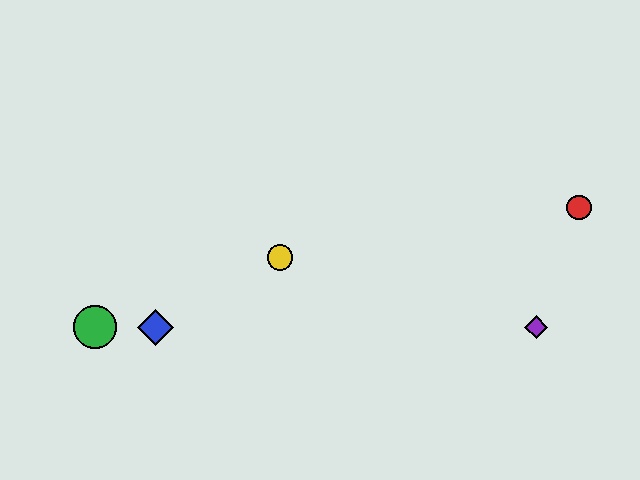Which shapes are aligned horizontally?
The blue diamond, the green circle, the purple diamond are aligned horizontally.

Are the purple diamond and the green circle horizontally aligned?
Yes, both are at y≈327.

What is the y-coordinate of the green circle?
The green circle is at y≈327.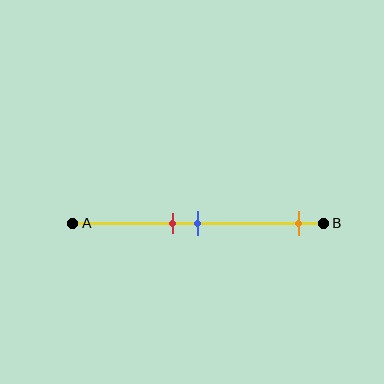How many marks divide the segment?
There are 3 marks dividing the segment.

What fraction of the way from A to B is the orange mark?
The orange mark is approximately 90% (0.9) of the way from A to B.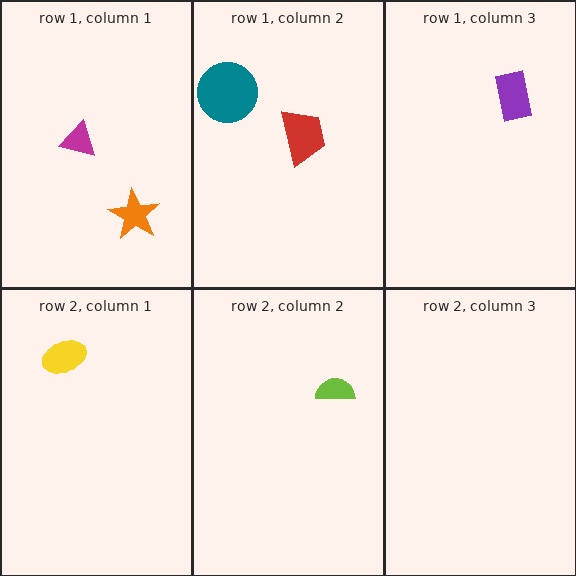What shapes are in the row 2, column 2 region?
The lime semicircle.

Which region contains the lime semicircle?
The row 2, column 2 region.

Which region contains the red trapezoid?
The row 1, column 2 region.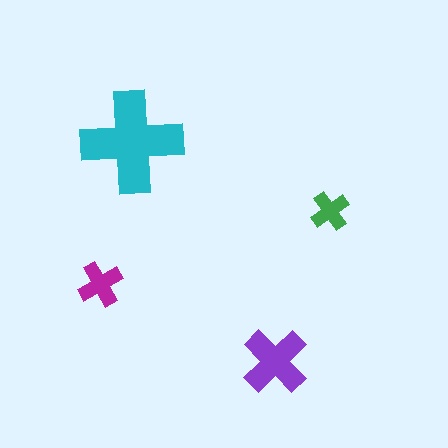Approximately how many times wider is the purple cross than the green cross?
About 1.5 times wider.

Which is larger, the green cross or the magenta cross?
The magenta one.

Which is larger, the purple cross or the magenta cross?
The purple one.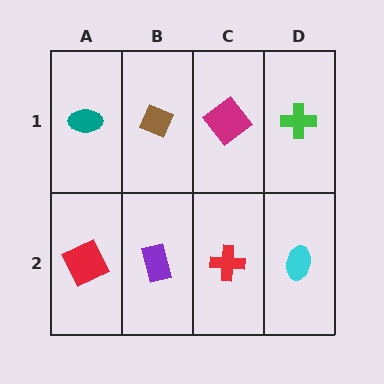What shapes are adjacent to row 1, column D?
A cyan ellipse (row 2, column D), a magenta diamond (row 1, column C).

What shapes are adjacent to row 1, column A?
A red square (row 2, column A), a brown diamond (row 1, column B).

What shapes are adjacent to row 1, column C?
A red cross (row 2, column C), a brown diamond (row 1, column B), a green cross (row 1, column D).